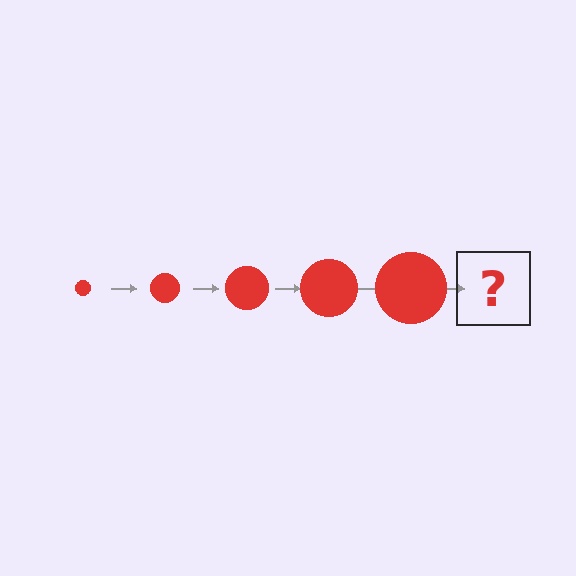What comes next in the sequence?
The next element should be a red circle, larger than the previous one.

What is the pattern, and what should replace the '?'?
The pattern is that the circle gets progressively larger each step. The '?' should be a red circle, larger than the previous one.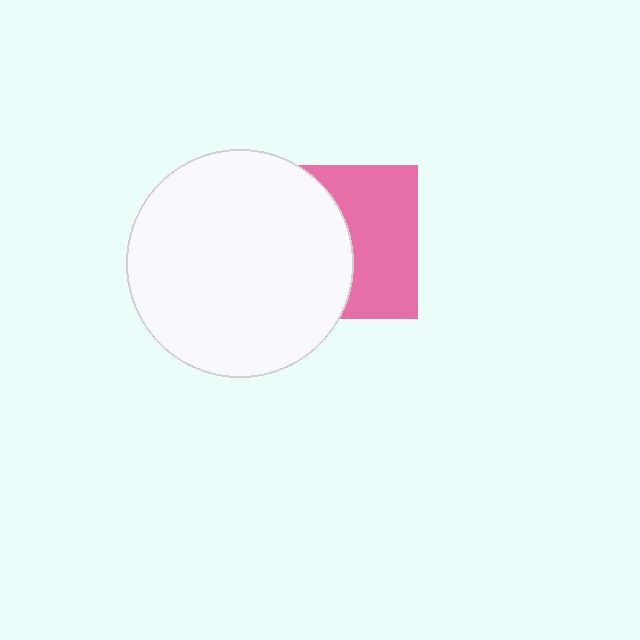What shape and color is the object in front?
The object in front is a white circle.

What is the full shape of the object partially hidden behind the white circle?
The partially hidden object is a pink square.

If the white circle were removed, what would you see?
You would see the complete pink square.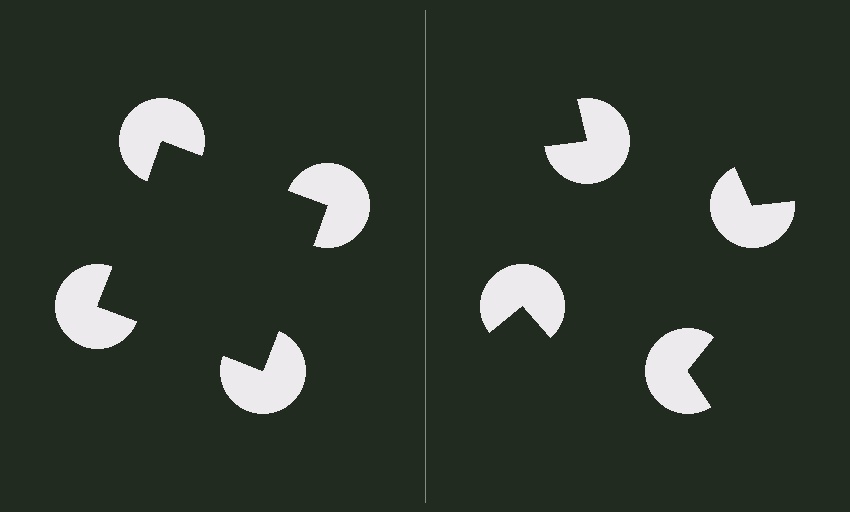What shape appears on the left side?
An illusory square.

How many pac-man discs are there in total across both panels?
8 — 4 on each side.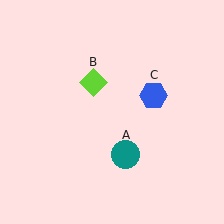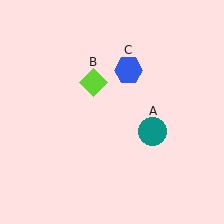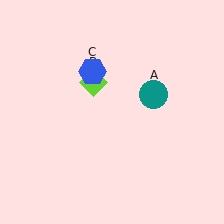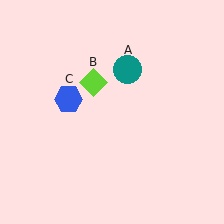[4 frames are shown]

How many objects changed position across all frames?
2 objects changed position: teal circle (object A), blue hexagon (object C).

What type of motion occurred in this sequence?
The teal circle (object A), blue hexagon (object C) rotated counterclockwise around the center of the scene.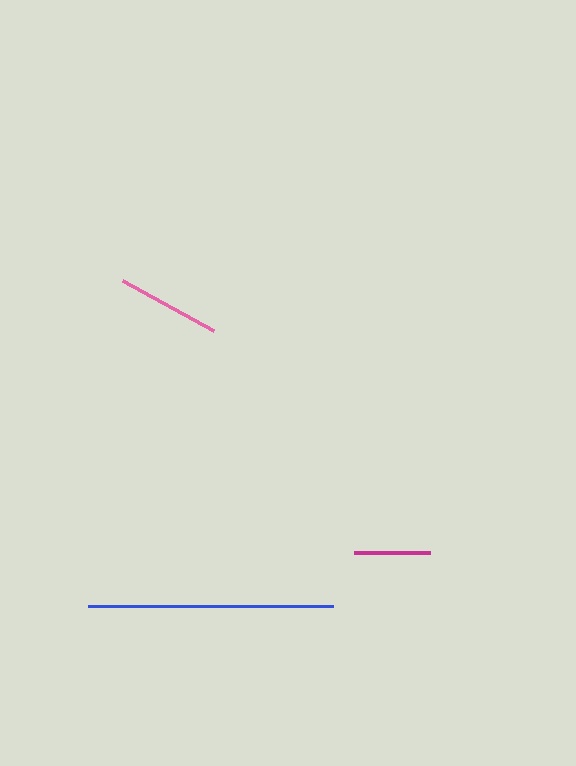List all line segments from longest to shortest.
From longest to shortest: blue, pink, magenta.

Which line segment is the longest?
The blue line is the longest at approximately 244 pixels.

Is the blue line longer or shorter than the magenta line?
The blue line is longer than the magenta line.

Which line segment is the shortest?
The magenta line is the shortest at approximately 75 pixels.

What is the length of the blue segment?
The blue segment is approximately 244 pixels long.